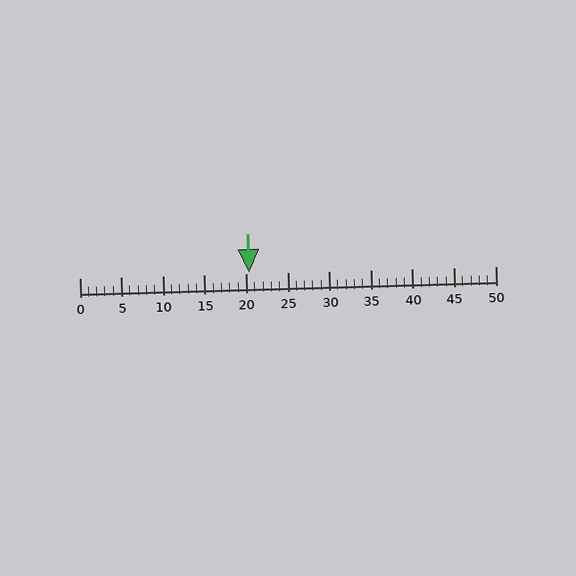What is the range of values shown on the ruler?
The ruler shows values from 0 to 50.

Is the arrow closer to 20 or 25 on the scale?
The arrow is closer to 20.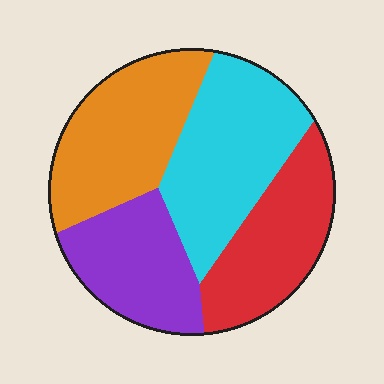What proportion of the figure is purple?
Purple takes up about one fifth (1/5) of the figure.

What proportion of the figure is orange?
Orange covers 27% of the figure.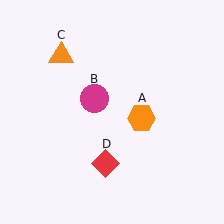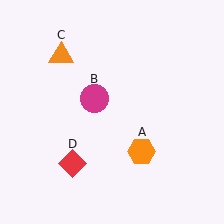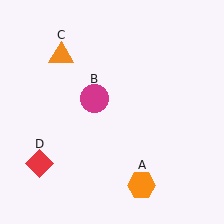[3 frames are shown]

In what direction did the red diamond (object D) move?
The red diamond (object D) moved left.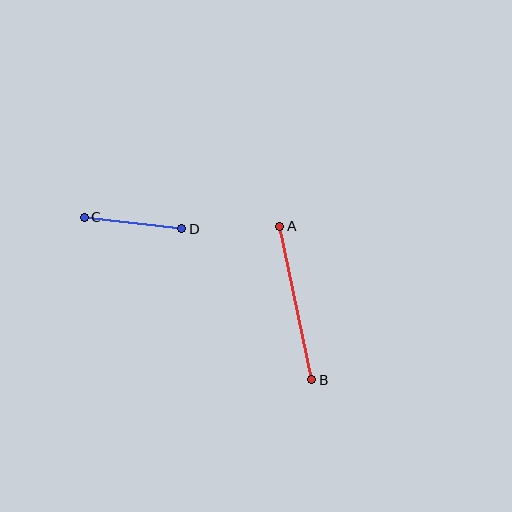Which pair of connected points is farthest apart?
Points A and B are farthest apart.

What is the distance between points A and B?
The distance is approximately 157 pixels.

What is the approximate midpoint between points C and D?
The midpoint is at approximately (133, 223) pixels.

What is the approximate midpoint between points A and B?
The midpoint is at approximately (296, 303) pixels.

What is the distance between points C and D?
The distance is approximately 98 pixels.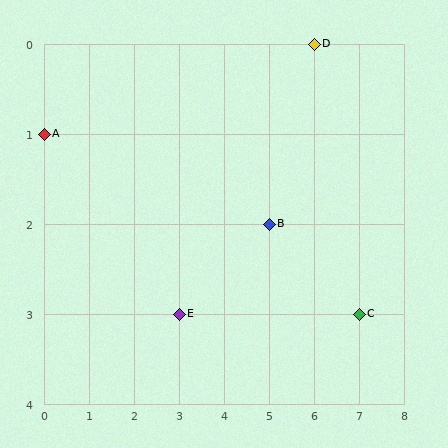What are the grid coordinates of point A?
Point A is at grid coordinates (0, 1).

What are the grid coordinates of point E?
Point E is at grid coordinates (3, 3).